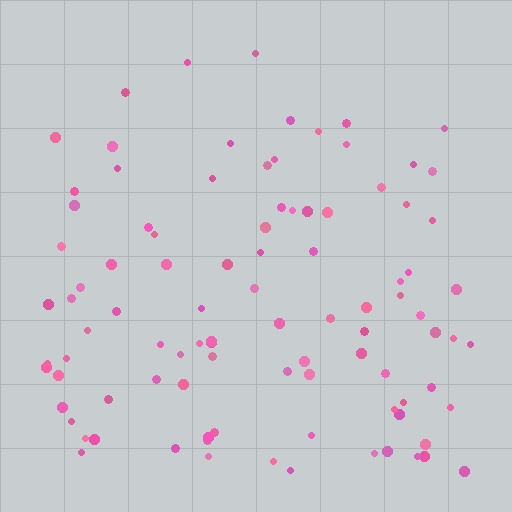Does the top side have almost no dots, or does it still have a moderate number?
Still a moderate number, just noticeably fewer than the bottom.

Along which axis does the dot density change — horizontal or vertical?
Vertical.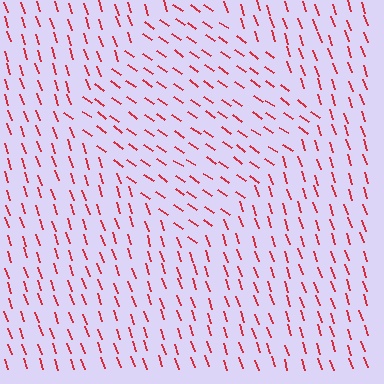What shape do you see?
I see a diamond.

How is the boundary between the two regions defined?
The boundary is defined purely by a change in line orientation (approximately 37 degrees difference). All lines are the same color and thickness.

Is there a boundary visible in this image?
Yes, there is a texture boundary formed by a change in line orientation.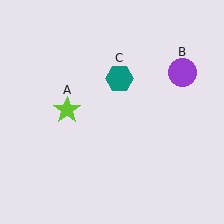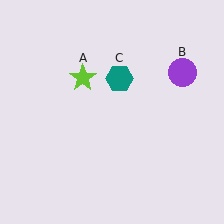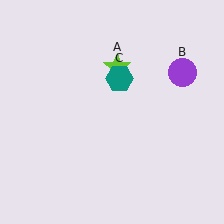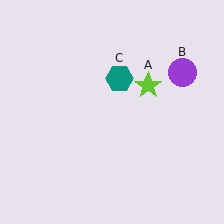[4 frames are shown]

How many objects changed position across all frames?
1 object changed position: lime star (object A).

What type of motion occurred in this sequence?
The lime star (object A) rotated clockwise around the center of the scene.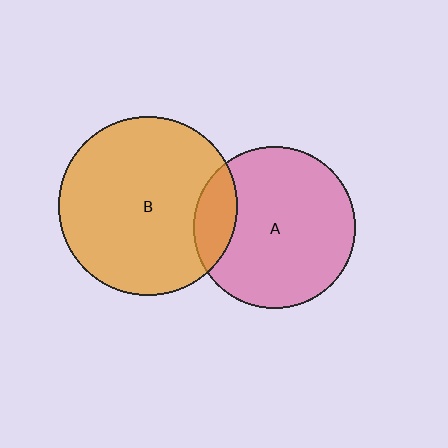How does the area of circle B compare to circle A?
Approximately 1.2 times.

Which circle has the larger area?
Circle B (orange).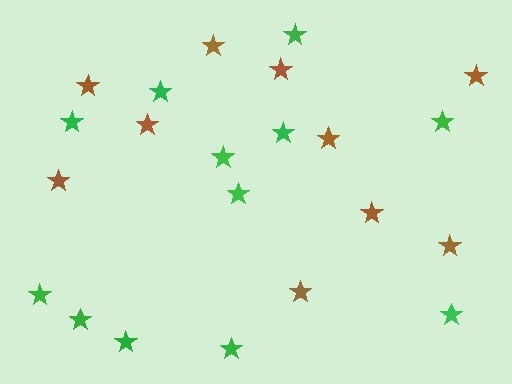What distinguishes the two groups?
There are 2 groups: one group of green stars (12) and one group of brown stars (10).